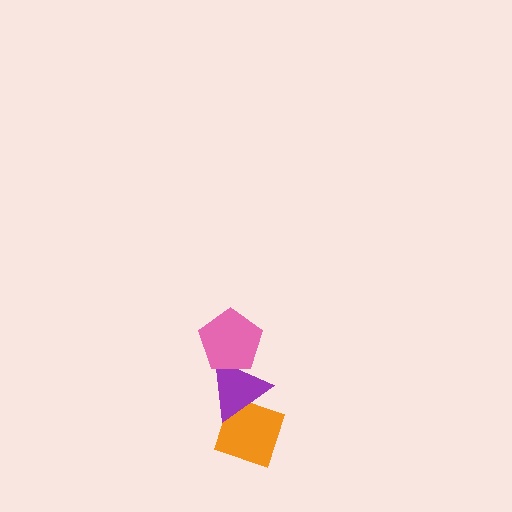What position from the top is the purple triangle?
The purple triangle is 2nd from the top.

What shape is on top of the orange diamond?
The purple triangle is on top of the orange diamond.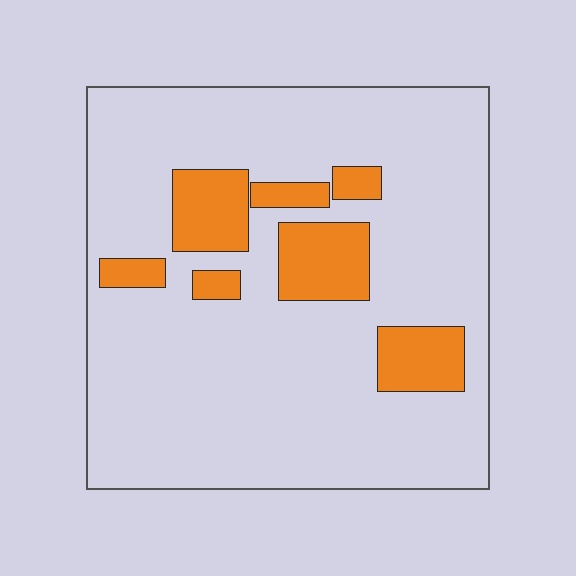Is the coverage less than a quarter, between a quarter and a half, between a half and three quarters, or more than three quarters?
Less than a quarter.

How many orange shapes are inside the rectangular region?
7.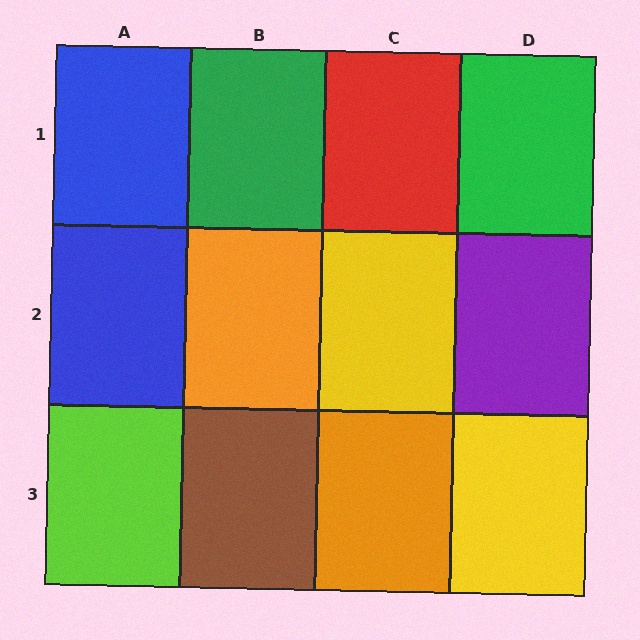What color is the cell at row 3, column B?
Brown.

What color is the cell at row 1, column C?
Red.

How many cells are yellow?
2 cells are yellow.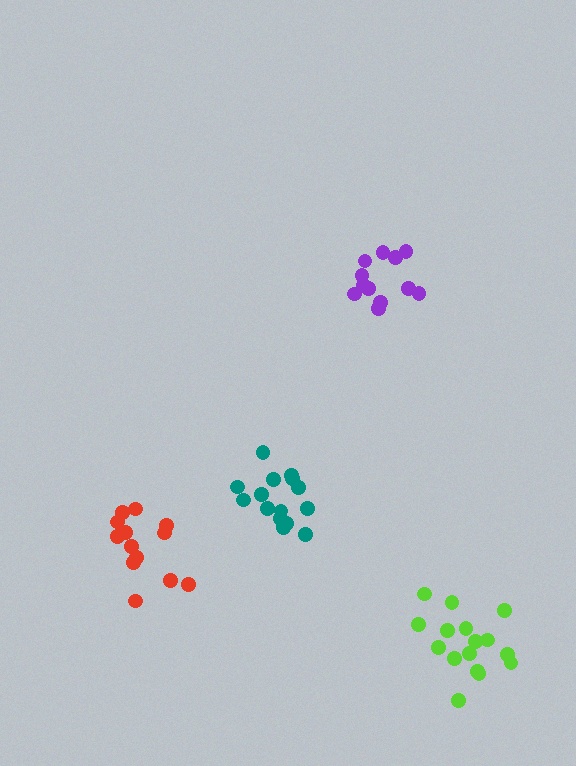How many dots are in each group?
Group 1: 12 dots, Group 2: 13 dots, Group 3: 16 dots, Group 4: 15 dots (56 total).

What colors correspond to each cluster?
The clusters are colored: purple, red, lime, teal.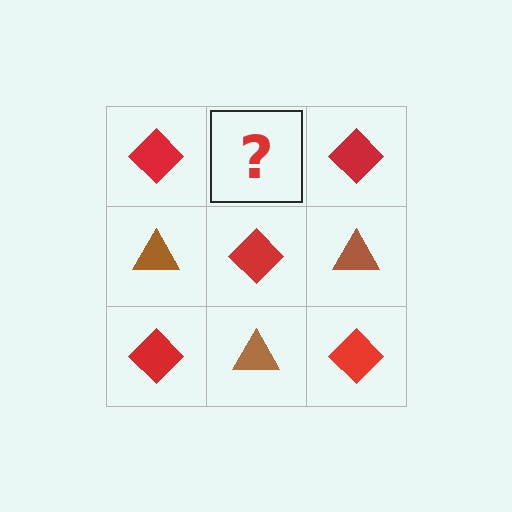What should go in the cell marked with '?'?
The missing cell should contain a brown triangle.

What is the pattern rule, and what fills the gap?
The rule is that it alternates red diamond and brown triangle in a checkerboard pattern. The gap should be filled with a brown triangle.